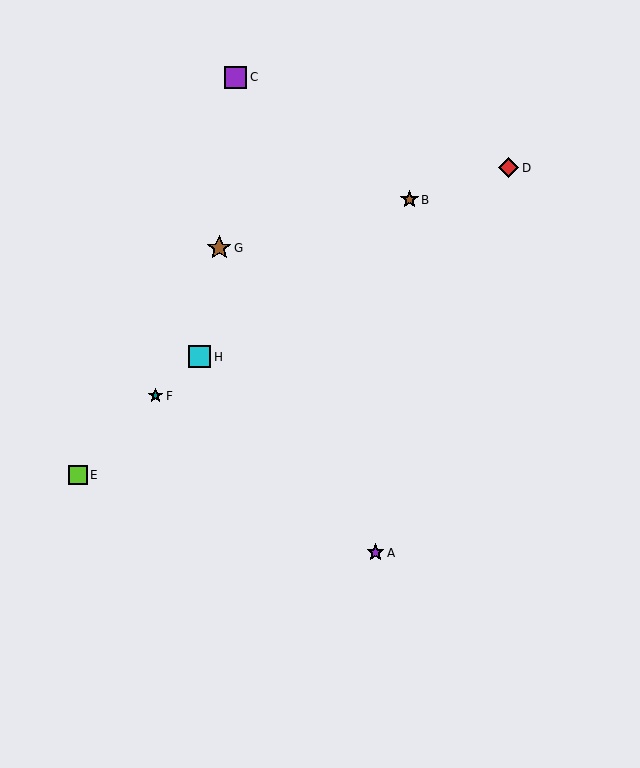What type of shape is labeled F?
Shape F is a teal star.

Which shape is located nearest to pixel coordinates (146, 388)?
The teal star (labeled F) at (155, 396) is nearest to that location.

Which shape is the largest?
The brown star (labeled G) is the largest.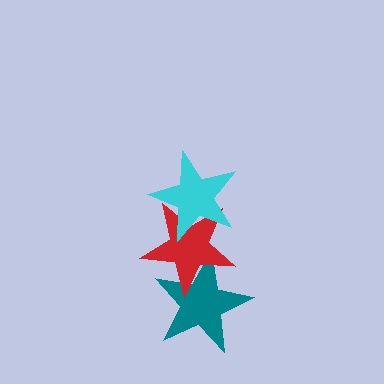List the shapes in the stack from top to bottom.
From top to bottom: the cyan star, the red star, the teal star.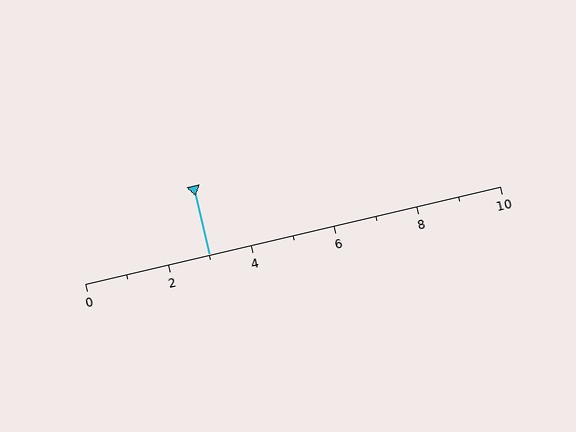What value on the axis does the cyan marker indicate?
The marker indicates approximately 3.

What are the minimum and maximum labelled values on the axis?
The axis runs from 0 to 10.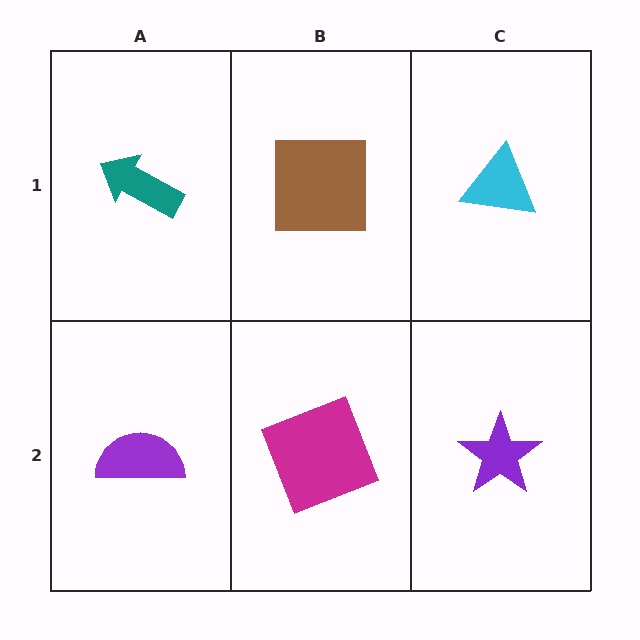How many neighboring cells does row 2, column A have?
2.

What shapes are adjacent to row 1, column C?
A purple star (row 2, column C), a brown square (row 1, column B).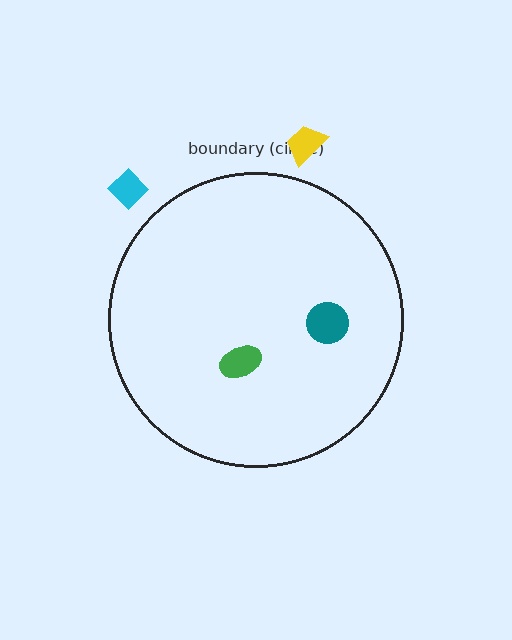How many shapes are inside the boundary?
2 inside, 2 outside.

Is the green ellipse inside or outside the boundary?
Inside.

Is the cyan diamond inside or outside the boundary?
Outside.